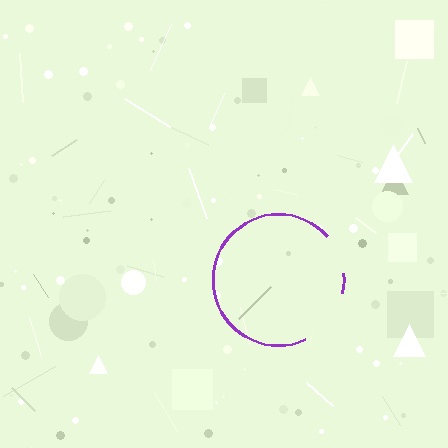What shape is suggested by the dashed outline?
The dashed outline suggests a circle.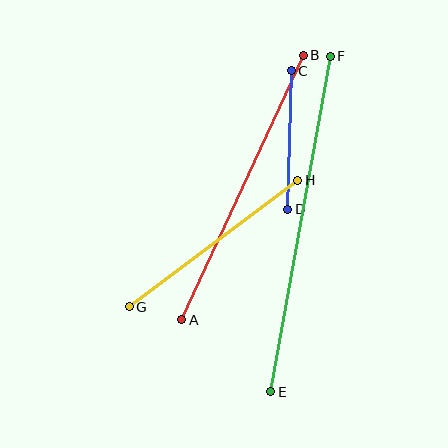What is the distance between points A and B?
The distance is approximately 291 pixels.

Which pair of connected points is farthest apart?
Points E and F are farthest apart.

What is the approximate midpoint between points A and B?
The midpoint is at approximately (242, 187) pixels.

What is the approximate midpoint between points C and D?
The midpoint is at approximately (290, 140) pixels.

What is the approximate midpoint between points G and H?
The midpoint is at approximately (213, 244) pixels.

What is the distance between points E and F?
The distance is approximately 340 pixels.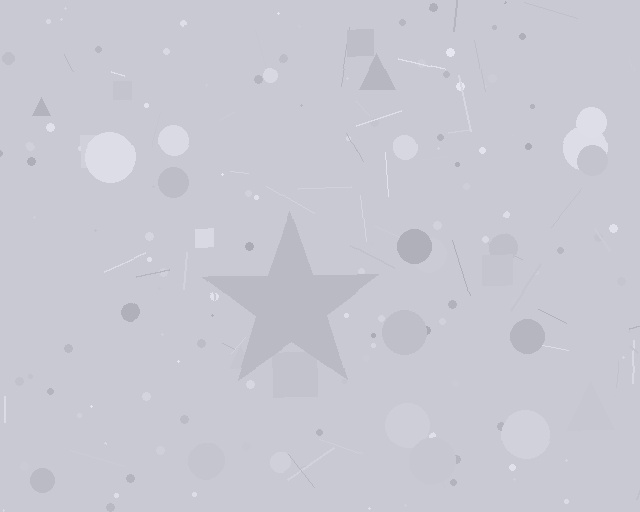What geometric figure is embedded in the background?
A star is embedded in the background.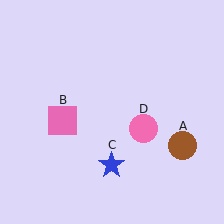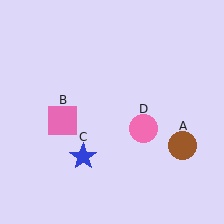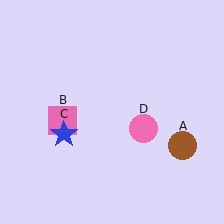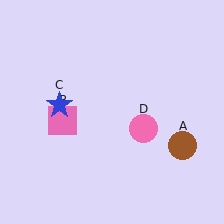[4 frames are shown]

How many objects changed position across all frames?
1 object changed position: blue star (object C).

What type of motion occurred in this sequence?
The blue star (object C) rotated clockwise around the center of the scene.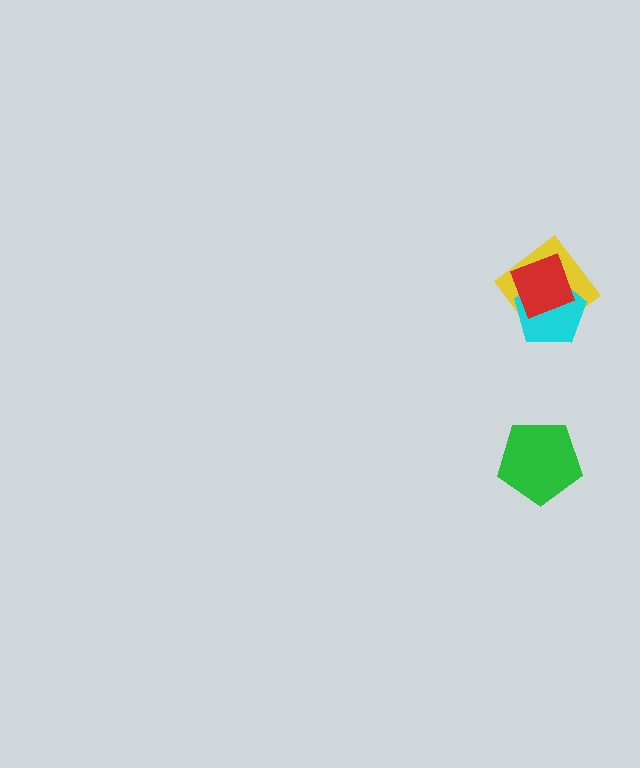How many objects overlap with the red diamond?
2 objects overlap with the red diamond.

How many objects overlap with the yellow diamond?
2 objects overlap with the yellow diamond.